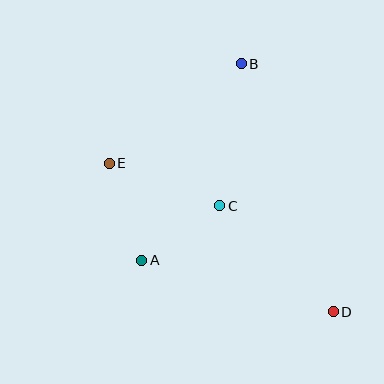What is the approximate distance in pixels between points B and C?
The distance between B and C is approximately 144 pixels.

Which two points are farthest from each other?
Points D and E are farthest from each other.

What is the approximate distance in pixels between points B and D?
The distance between B and D is approximately 265 pixels.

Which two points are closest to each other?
Points A and C are closest to each other.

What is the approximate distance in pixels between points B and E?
The distance between B and E is approximately 166 pixels.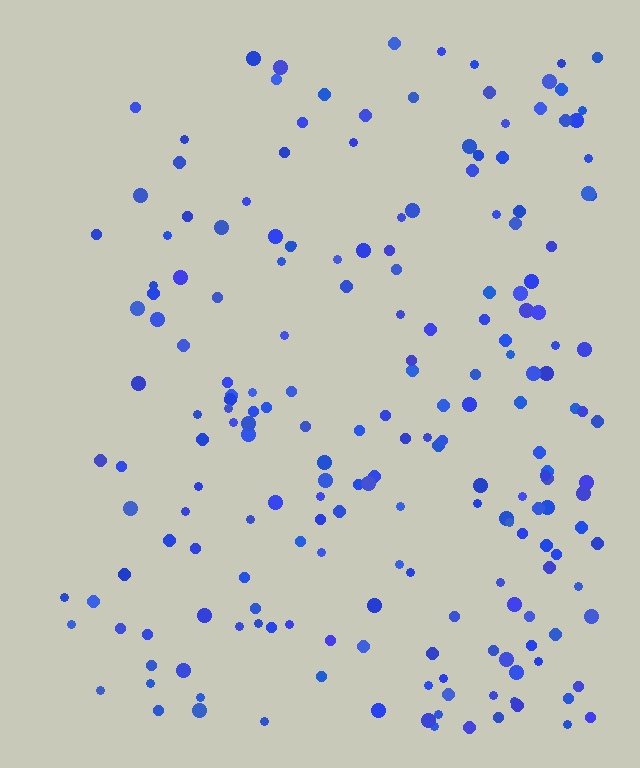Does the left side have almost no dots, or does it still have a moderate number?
Still a moderate number, just noticeably fewer than the right.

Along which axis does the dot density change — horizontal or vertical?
Horizontal.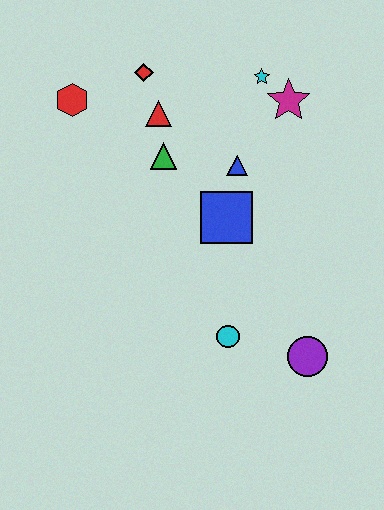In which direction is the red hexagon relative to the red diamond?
The red hexagon is to the left of the red diamond.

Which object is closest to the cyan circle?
The purple circle is closest to the cyan circle.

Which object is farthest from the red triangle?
The purple circle is farthest from the red triangle.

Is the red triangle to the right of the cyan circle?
No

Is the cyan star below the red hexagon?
No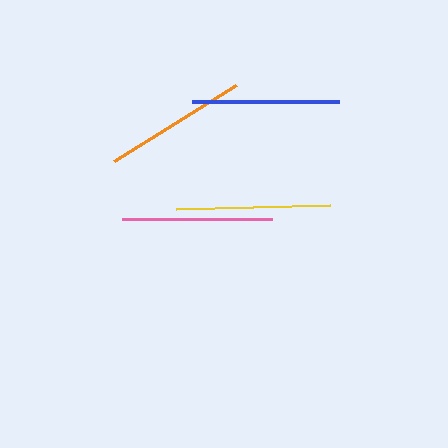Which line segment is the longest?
The yellow line is the longest at approximately 154 pixels.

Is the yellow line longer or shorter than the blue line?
The yellow line is longer than the blue line.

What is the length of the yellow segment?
The yellow segment is approximately 154 pixels long.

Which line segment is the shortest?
The orange line is the shortest at approximately 143 pixels.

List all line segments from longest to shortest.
From longest to shortest: yellow, pink, blue, orange.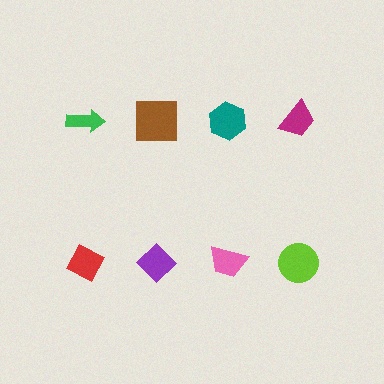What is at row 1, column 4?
A magenta trapezoid.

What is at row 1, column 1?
A green arrow.